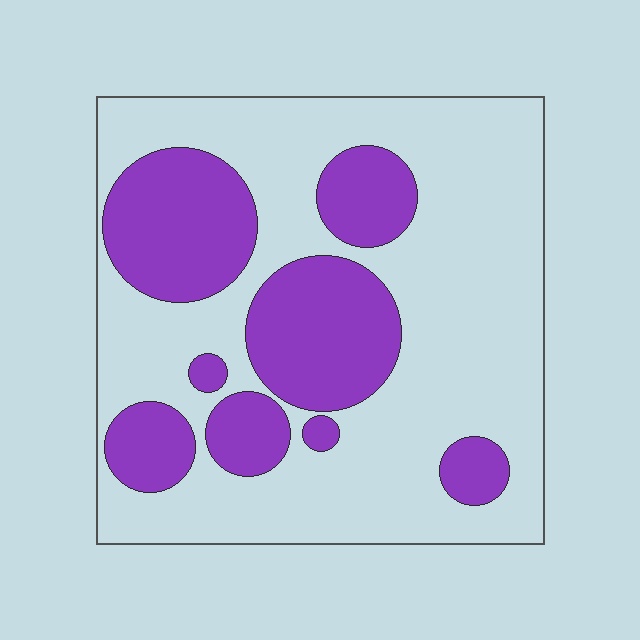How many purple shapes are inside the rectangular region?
8.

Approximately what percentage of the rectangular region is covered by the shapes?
Approximately 30%.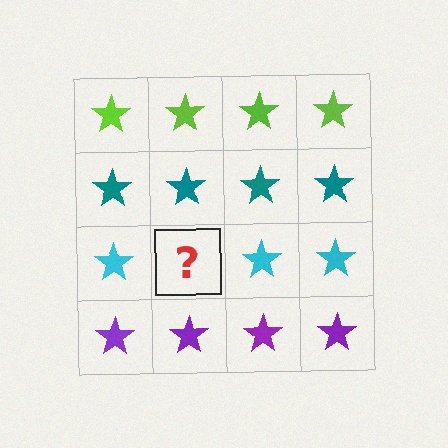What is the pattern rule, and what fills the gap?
The rule is that each row has a consistent color. The gap should be filled with a cyan star.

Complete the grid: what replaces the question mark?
The question mark should be replaced with a cyan star.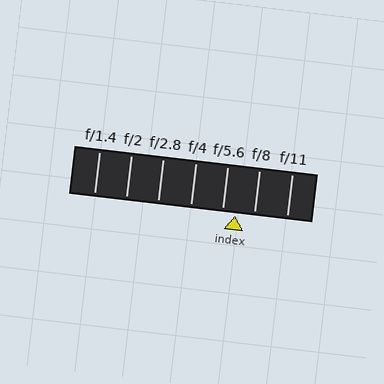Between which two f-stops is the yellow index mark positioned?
The index mark is between f/5.6 and f/8.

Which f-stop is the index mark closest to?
The index mark is closest to f/5.6.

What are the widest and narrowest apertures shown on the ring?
The widest aperture shown is f/1.4 and the narrowest is f/11.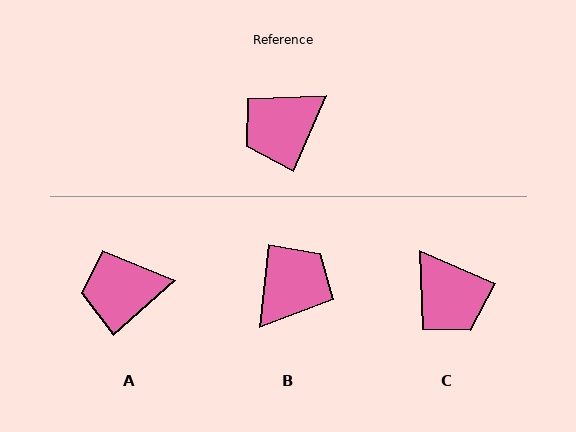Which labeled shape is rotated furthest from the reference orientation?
B, about 162 degrees away.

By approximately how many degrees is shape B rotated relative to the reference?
Approximately 162 degrees clockwise.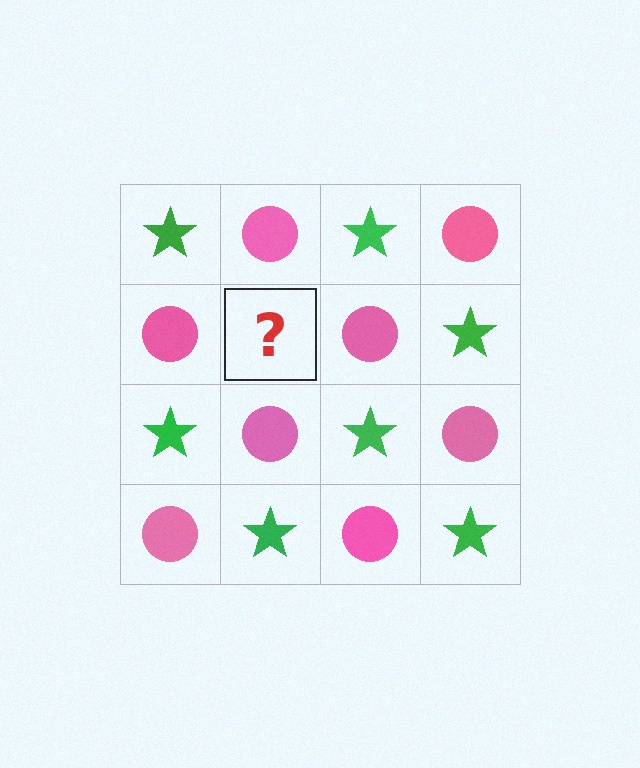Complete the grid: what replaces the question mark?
The question mark should be replaced with a green star.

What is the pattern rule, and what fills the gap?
The rule is that it alternates green star and pink circle in a checkerboard pattern. The gap should be filled with a green star.